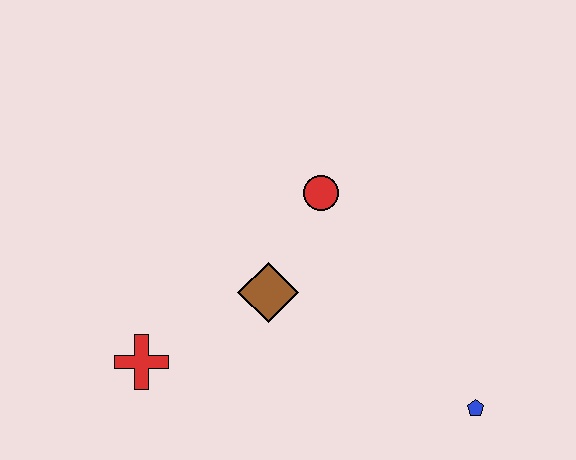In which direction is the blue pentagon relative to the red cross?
The blue pentagon is to the right of the red cross.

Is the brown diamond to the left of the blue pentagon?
Yes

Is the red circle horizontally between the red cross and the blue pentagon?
Yes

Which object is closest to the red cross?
The brown diamond is closest to the red cross.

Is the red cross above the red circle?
No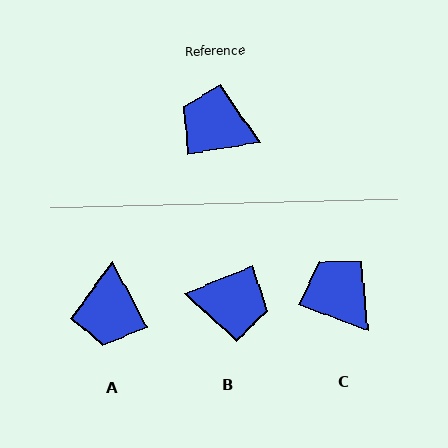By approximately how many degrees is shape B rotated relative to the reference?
Approximately 167 degrees clockwise.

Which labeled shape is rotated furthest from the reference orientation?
B, about 167 degrees away.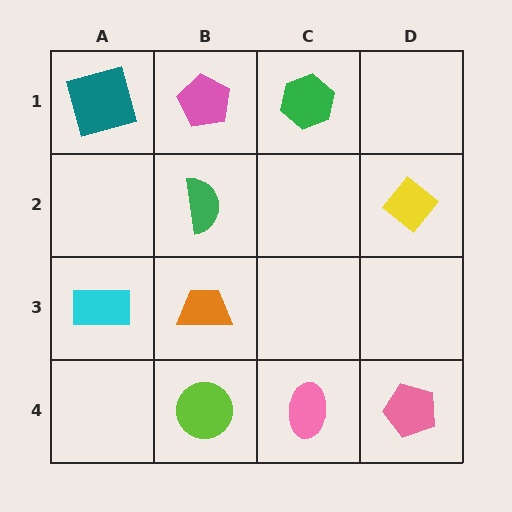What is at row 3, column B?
An orange trapezoid.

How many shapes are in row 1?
3 shapes.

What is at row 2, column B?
A green semicircle.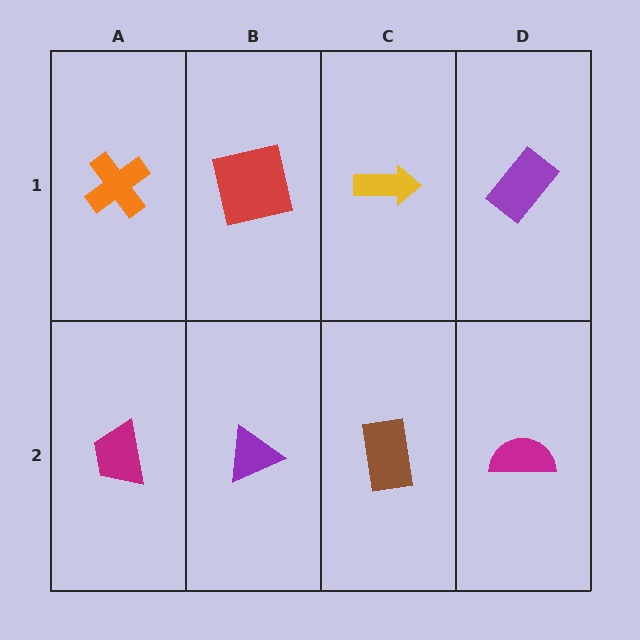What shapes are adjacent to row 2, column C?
A yellow arrow (row 1, column C), a purple triangle (row 2, column B), a magenta semicircle (row 2, column D).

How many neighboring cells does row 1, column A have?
2.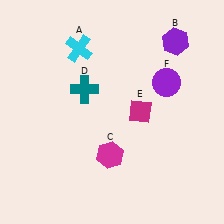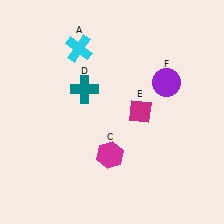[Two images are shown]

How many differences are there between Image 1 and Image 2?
There is 1 difference between the two images.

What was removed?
The purple hexagon (B) was removed in Image 2.